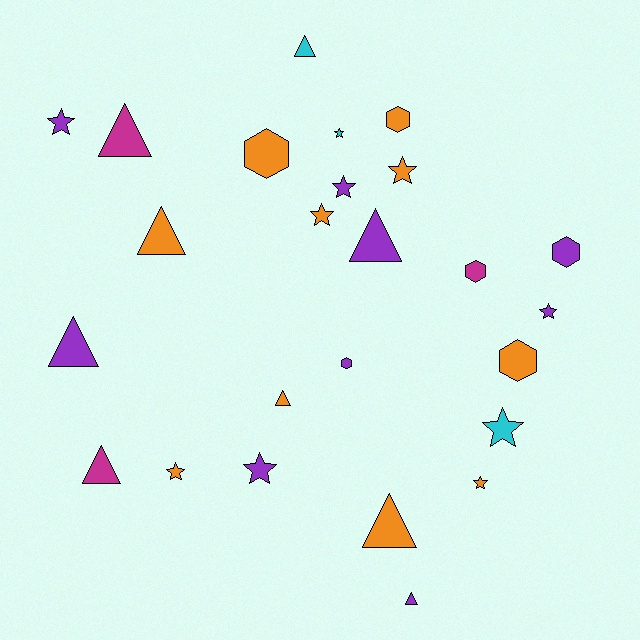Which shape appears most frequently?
Star, with 10 objects.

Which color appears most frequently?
Orange, with 10 objects.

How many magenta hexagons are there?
There is 1 magenta hexagon.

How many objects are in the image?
There are 25 objects.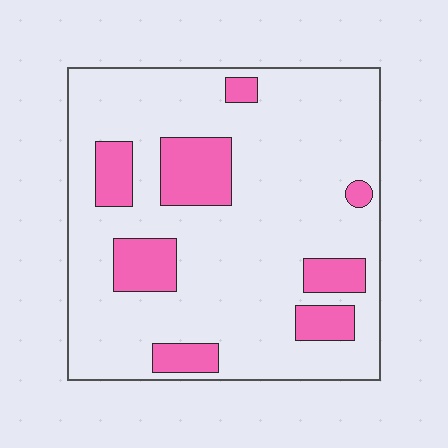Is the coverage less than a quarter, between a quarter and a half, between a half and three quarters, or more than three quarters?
Less than a quarter.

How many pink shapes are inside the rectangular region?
8.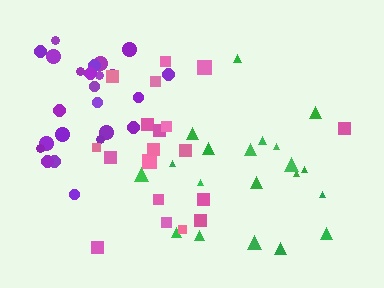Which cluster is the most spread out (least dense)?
Pink.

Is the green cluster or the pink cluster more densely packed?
Green.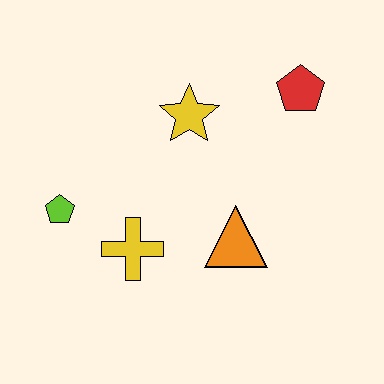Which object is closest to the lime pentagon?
The yellow cross is closest to the lime pentagon.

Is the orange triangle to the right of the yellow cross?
Yes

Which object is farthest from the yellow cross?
The red pentagon is farthest from the yellow cross.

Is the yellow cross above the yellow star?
No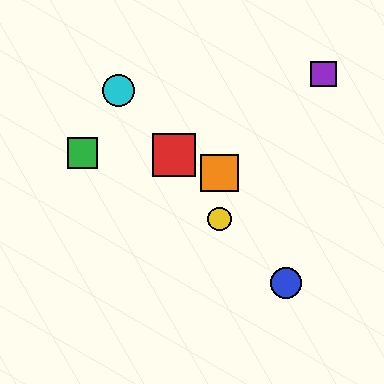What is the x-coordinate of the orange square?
The orange square is at x≈219.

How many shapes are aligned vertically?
2 shapes (the yellow circle, the orange square) are aligned vertically.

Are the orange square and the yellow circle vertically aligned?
Yes, both are at x≈219.